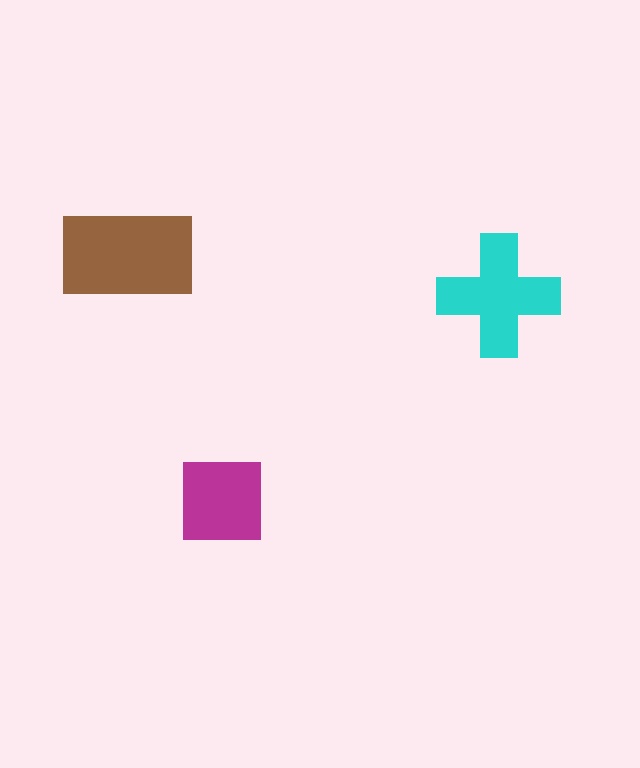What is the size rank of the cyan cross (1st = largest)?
2nd.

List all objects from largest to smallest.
The brown rectangle, the cyan cross, the magenta square.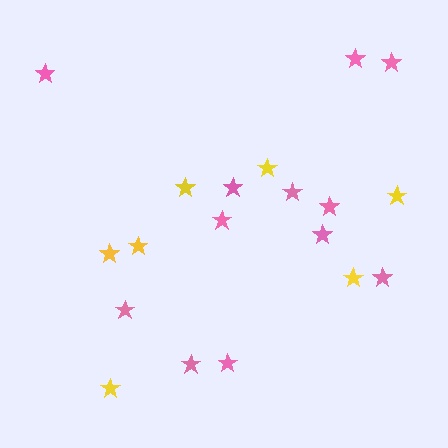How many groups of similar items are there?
There are 2 groups: one group of yellow stars (7) and one group of pink stars (12).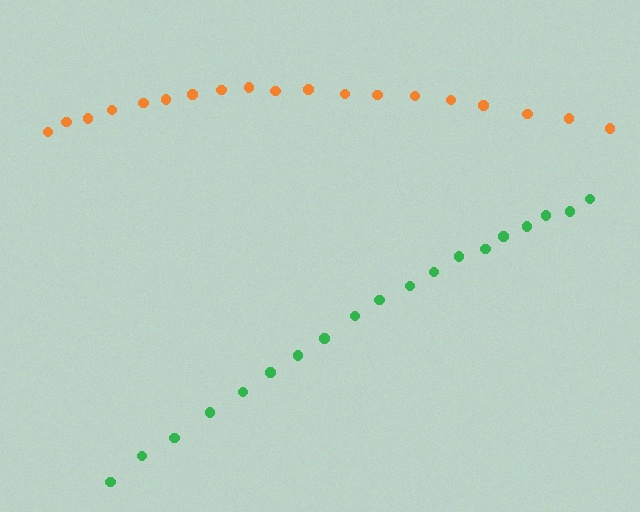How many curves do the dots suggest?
There are 2 distinct paths.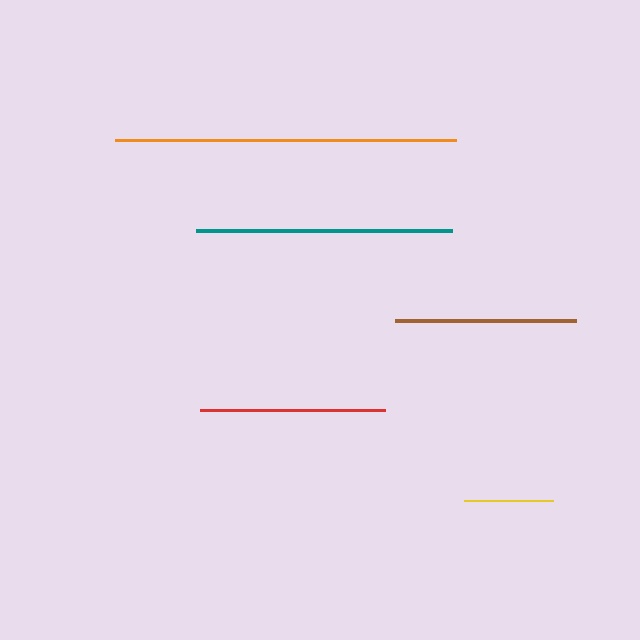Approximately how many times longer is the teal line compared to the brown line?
The teal line is approximately 1.4 times the length of the brown line.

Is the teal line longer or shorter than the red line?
The teal line is longer than the red line.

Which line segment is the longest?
The orange line is the longest at approximately 341 pixels.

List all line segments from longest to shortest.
From longest to shortest: orange, teal, red, brown, yellow.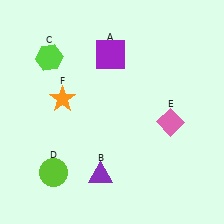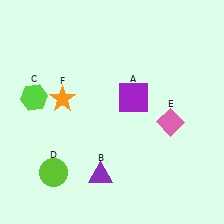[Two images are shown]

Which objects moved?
The objects that moved are: the purple square (A), the lime hexagon (C).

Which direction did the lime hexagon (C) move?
The lime hexagon (C) moved down.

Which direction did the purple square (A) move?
The purple square (A) moved down.